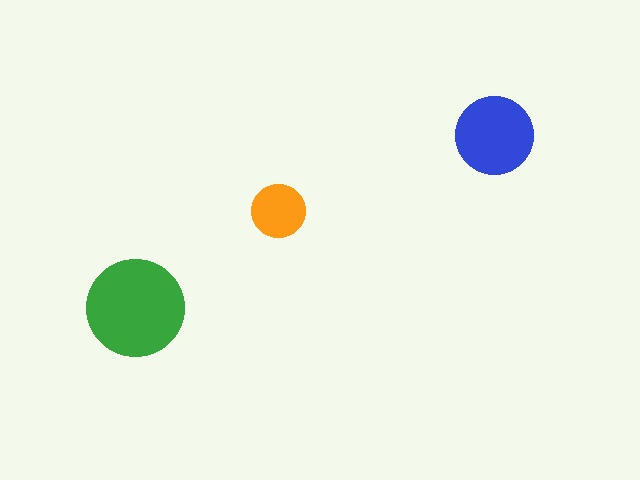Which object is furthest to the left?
The green circle is leftmost.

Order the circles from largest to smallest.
the green one, the blue one, the orange one.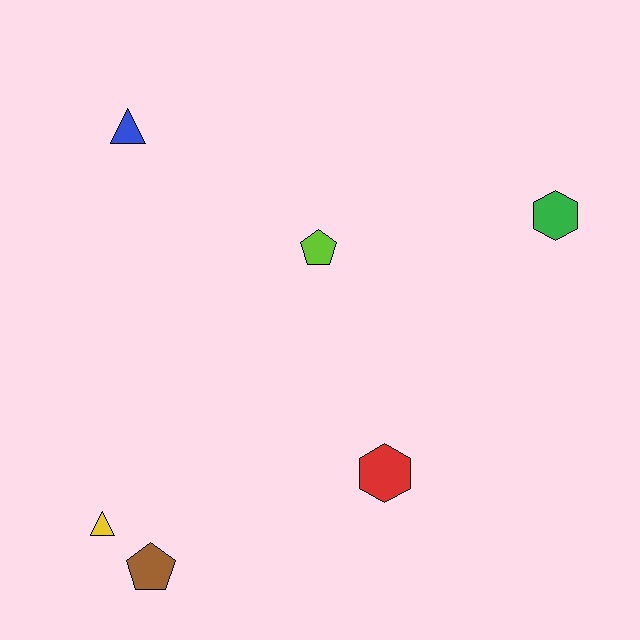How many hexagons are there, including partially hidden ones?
There are 2 hexagons.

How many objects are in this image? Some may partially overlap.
There are 6 objects.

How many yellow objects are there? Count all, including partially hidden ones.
There is 1 yellow object.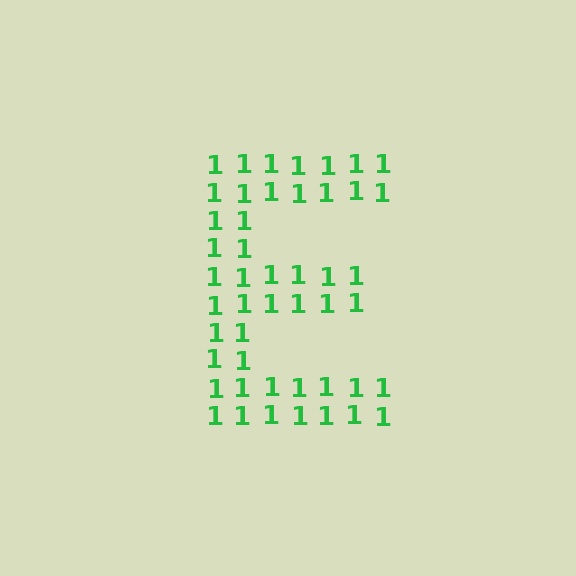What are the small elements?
The small elements are digit 1's.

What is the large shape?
The large shape is the letter E.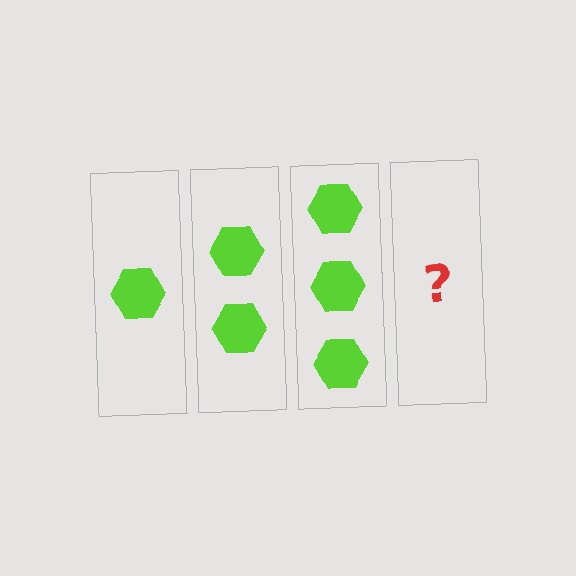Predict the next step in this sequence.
The next step is 4 hexagons.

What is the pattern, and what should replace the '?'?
The pattern is that each step adds one more hexagon. The '?' should be 4 hexagons.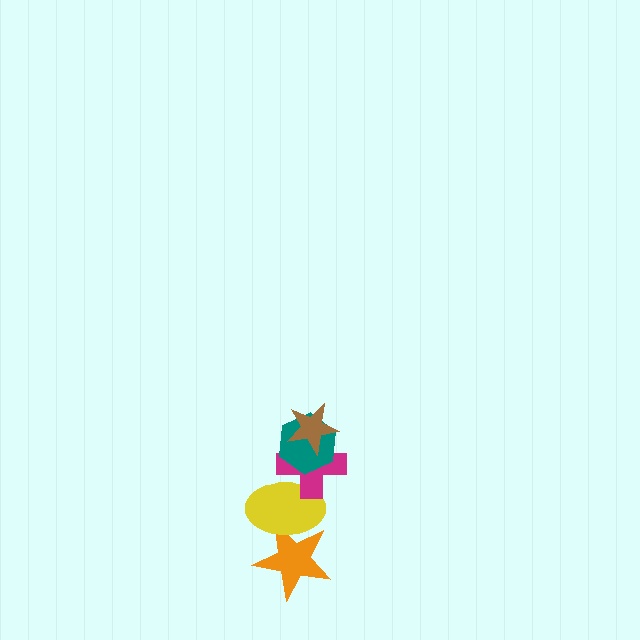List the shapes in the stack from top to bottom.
From top to bottom: the brown star, the teal hexagon, the magenta cross, the yellow ellipse, the orange star.